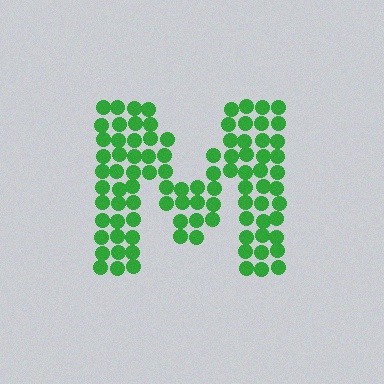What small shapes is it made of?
It is made of small circles.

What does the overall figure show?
The overall figure shows the letter M.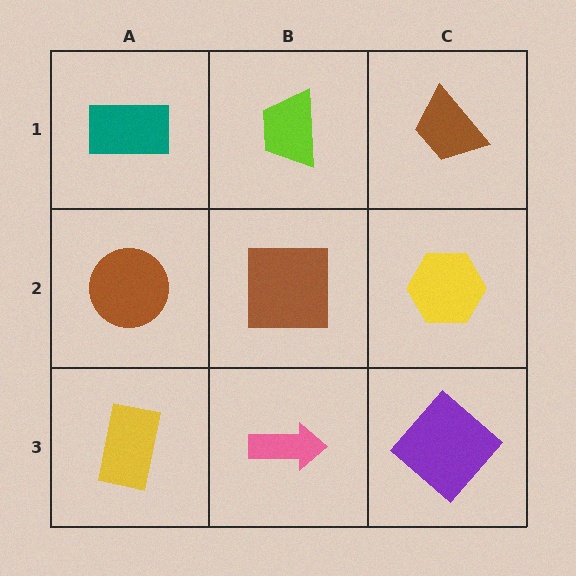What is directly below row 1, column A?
A brown circle.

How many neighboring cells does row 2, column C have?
3.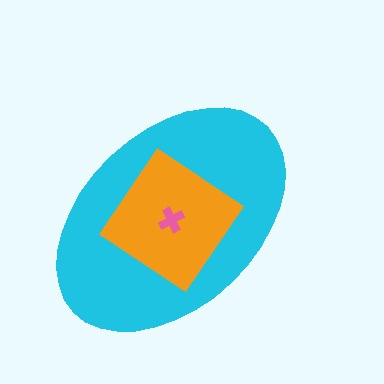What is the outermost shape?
The cyan ellipse.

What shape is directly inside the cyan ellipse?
The orange diamond.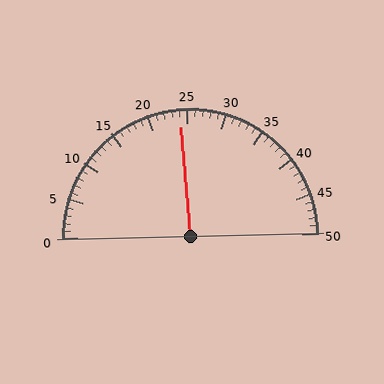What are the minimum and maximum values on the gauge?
The gauge ranges from 0 to 50.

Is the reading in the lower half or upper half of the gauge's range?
The reading is in the lower half of the range (0 to 50).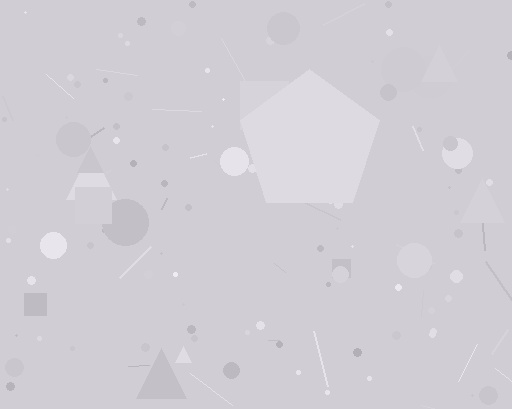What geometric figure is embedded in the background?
A pentagon is embedded in the background.